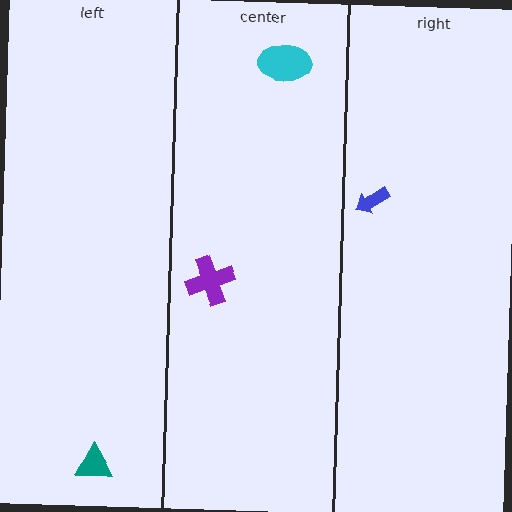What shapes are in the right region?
The blue arrow.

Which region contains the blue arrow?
The right region.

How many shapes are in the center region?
2.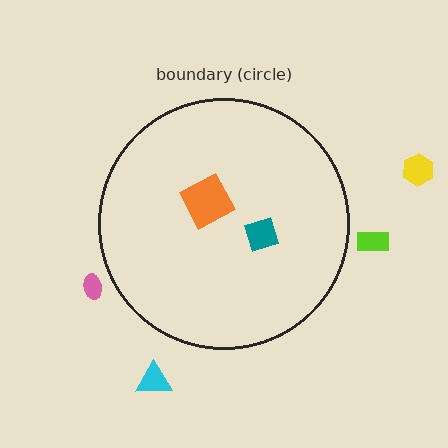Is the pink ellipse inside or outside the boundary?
Outside.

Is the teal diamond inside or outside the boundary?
Inside.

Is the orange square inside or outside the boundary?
Inside.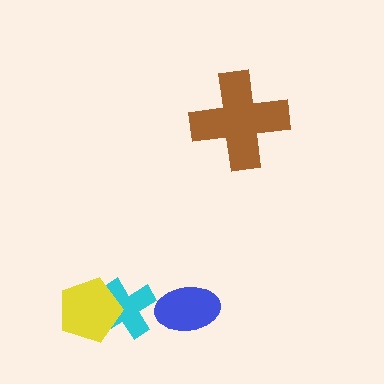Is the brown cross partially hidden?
No, no other shape covers it.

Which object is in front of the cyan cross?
The yellow pentagon is in front of the cyan cross.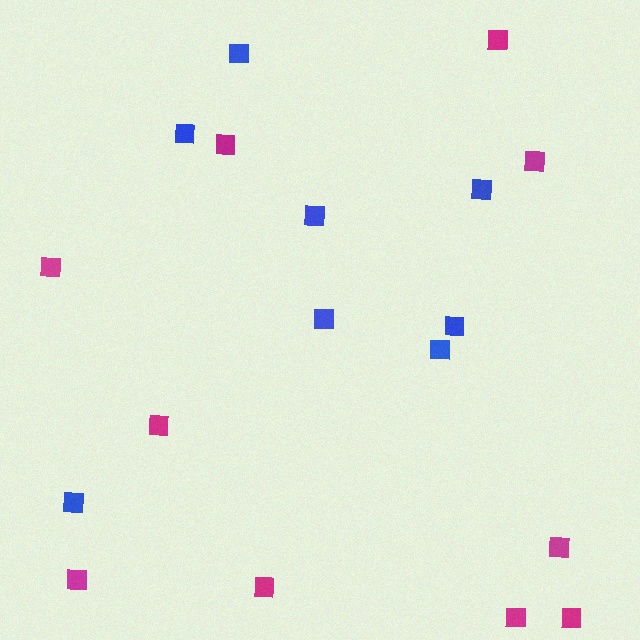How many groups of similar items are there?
There are 2 groups: one group of blue squares (8) and one group of magenta squares (10).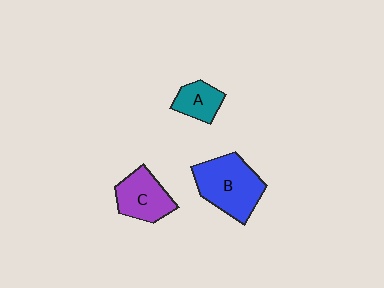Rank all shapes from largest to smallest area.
From largest to smallest: B (blue), C (purple), A (teal).